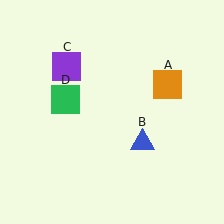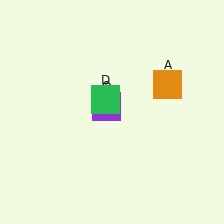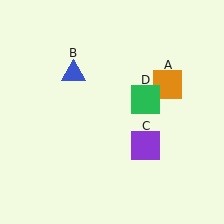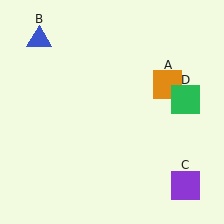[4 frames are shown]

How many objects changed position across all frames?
3 objects changed position: blue triangle (object B), purple square (object C), green square (object D).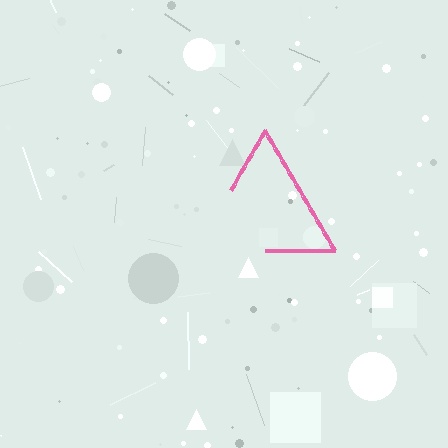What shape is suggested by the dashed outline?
The dashed outline suggests a triangle.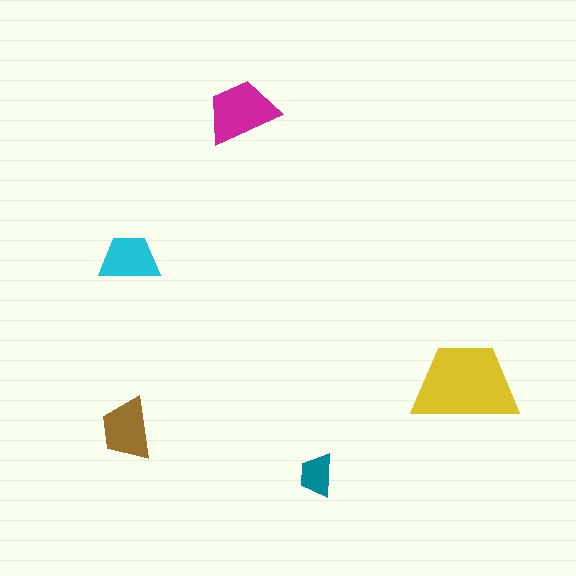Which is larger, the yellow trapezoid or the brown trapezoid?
The yellow one.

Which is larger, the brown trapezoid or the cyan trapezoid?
The brown one.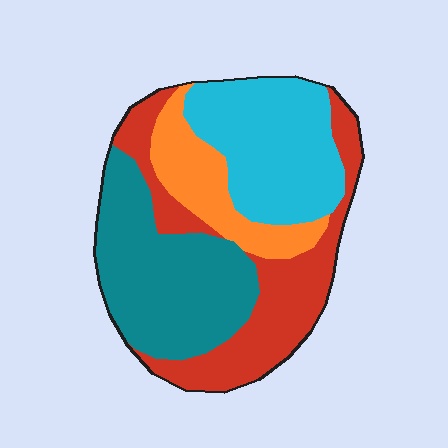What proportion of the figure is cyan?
Cyan takes up about one quarter (1/4) of the figure.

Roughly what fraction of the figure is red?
Red covers 28% of the figure.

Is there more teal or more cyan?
Teal.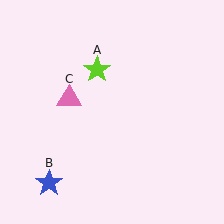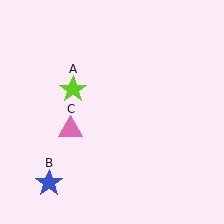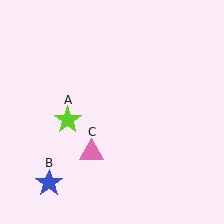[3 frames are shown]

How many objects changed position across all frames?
2 objects changed position: lime star (object A), pink triangle (object C).